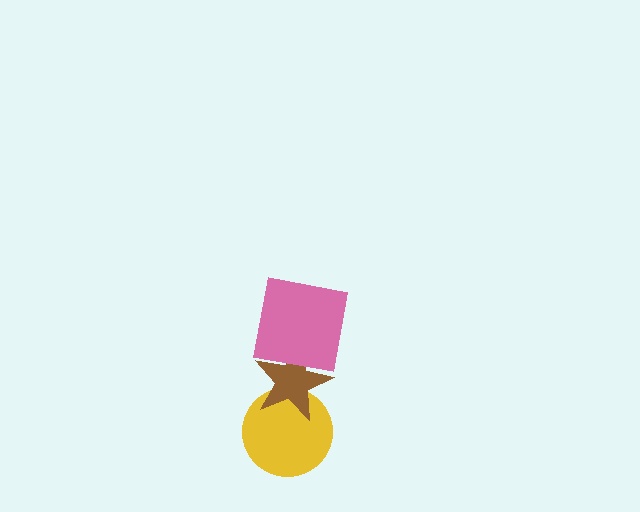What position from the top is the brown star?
The brown star is 2nd from the top.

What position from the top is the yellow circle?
The yellow circle is 3rd from the top.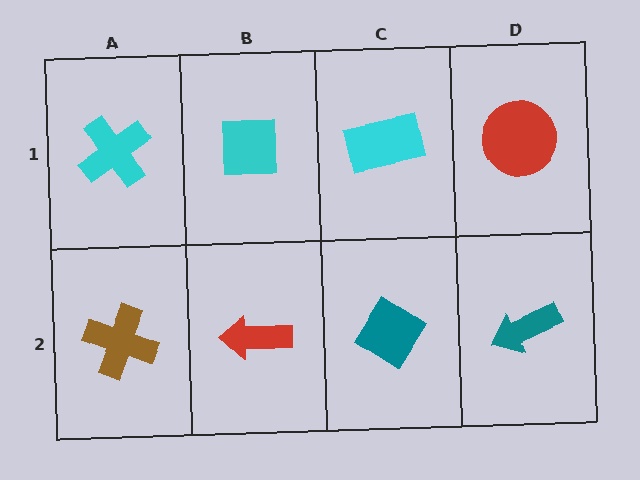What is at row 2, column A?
A brown cross.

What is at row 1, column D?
A red circle.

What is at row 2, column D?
A teal arrow.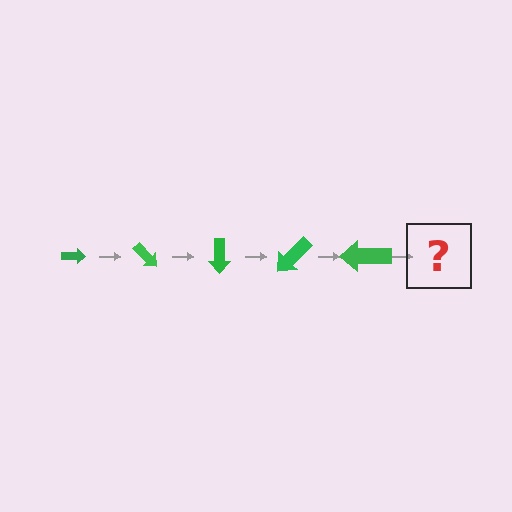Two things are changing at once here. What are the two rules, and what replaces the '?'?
The two rules are that the arrow grows larger each step and it rotates 45 degrees each step. The '?' should be an arrow, larger than the previous one and rotated 225 degrees from the start.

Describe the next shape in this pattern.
It should be an arrow, larger than the previous one and rotated 225 degrees from the start.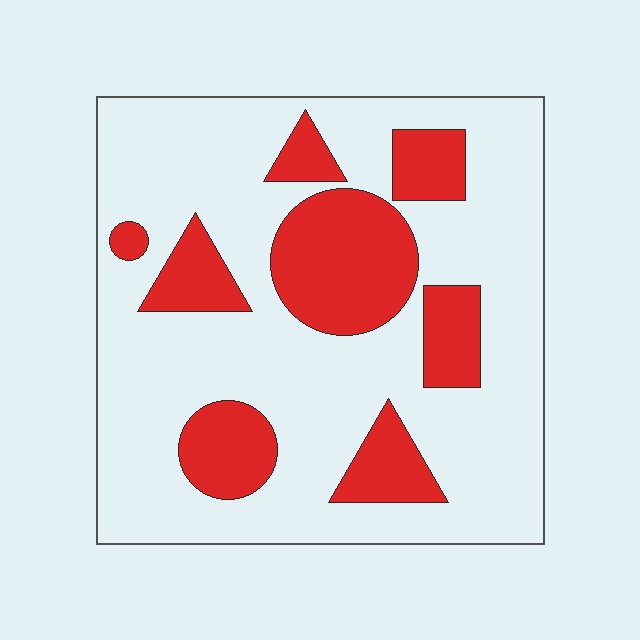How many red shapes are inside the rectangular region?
8.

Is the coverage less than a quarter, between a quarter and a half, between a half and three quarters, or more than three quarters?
Between a quarter and a half.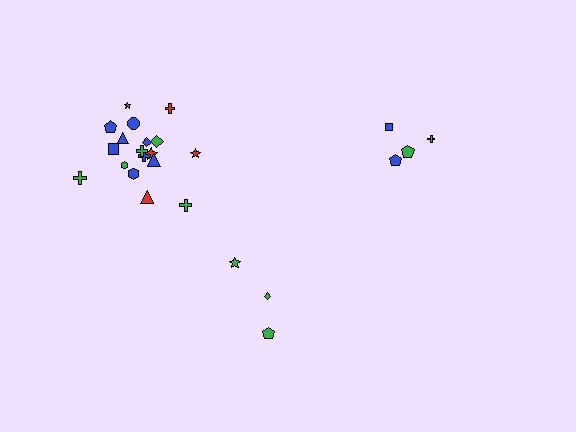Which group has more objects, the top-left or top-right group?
The top-left group.